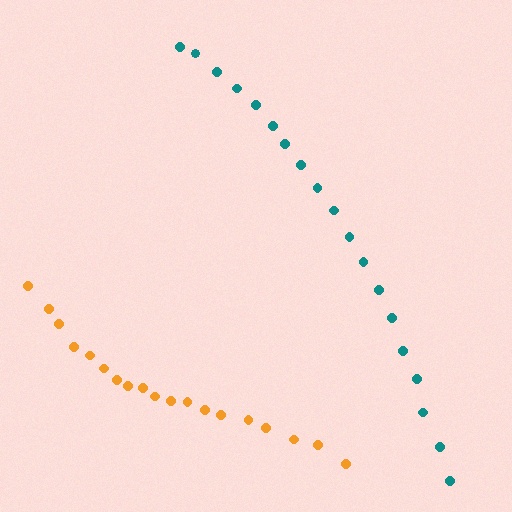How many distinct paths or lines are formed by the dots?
There are 2 distinct paths.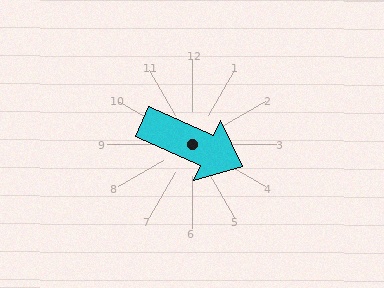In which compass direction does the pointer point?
Southeast.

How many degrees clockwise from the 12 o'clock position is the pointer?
Approximately 114 degrees.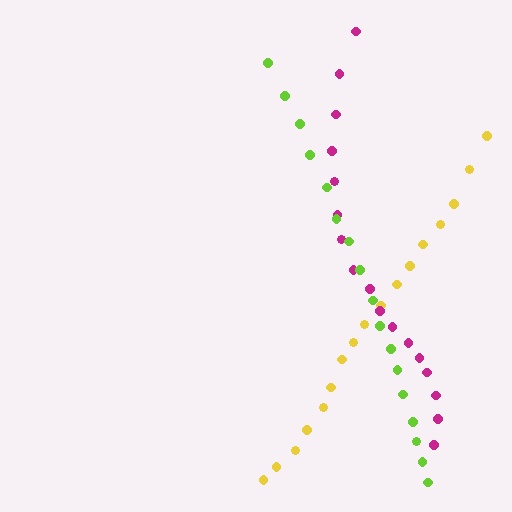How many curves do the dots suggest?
There are 3 distinct paths.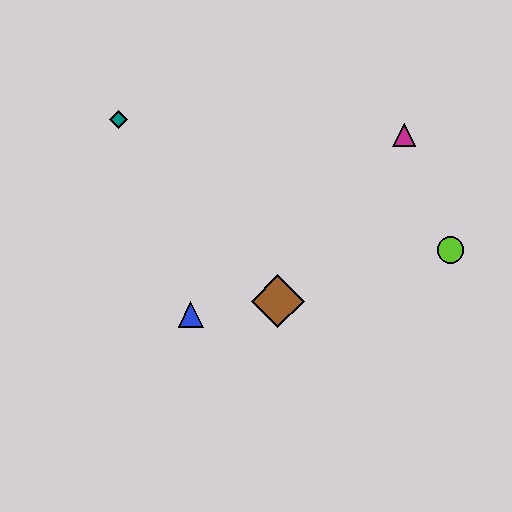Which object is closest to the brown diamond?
The blue triangle is closest to the brown diamond.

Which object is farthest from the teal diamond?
The lime circle is farthest from the teal diamond.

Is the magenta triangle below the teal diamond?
Yes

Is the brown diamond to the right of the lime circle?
No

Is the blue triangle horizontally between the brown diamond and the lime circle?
No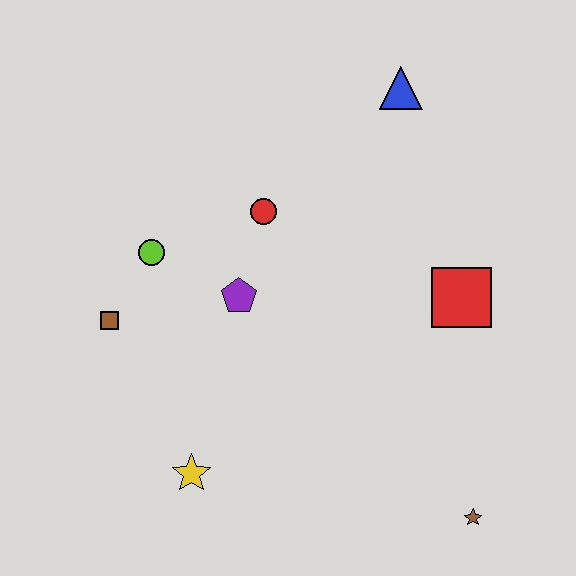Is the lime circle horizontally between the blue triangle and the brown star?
No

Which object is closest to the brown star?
The red square is closest to the brown star.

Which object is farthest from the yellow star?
The blue triangle is farthest from the yellow star.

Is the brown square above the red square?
No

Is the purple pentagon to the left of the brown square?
No